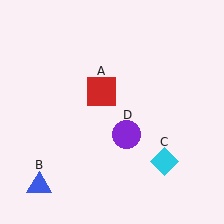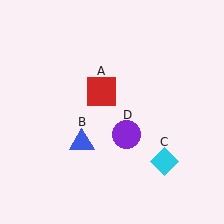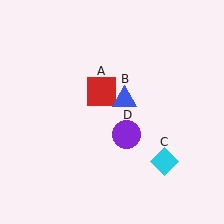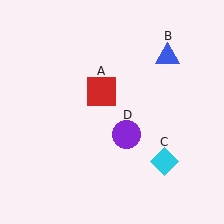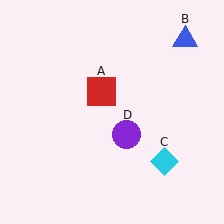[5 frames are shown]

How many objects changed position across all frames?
1 object changed position: blue triangle (object B).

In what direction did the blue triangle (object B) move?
The blue triangle (object B) moved up and to the right.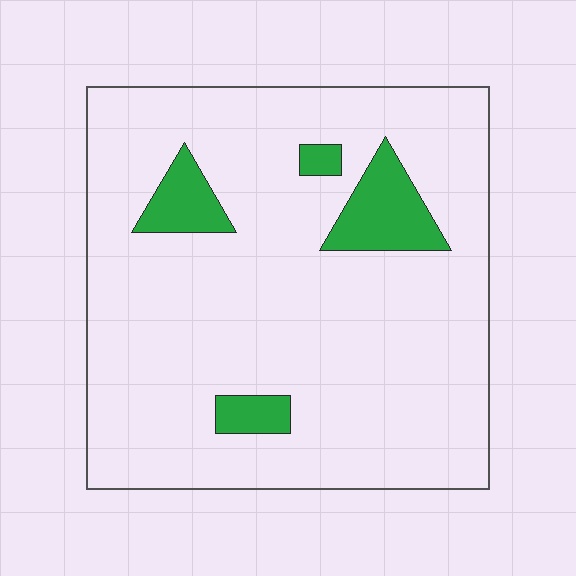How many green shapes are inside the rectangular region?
4.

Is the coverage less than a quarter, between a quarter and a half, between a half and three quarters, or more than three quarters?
Less than a quarter.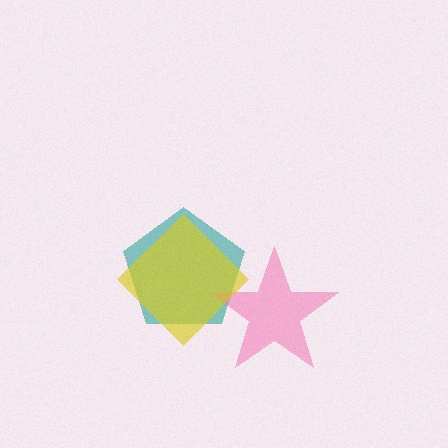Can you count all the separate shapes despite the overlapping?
Yes, there are 3 separate shapes.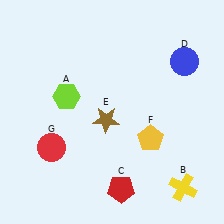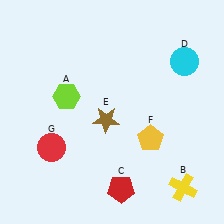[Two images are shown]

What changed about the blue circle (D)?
In Image 1, D is blue. In Image 2, it changed to cyan.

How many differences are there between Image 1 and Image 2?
There is 1 difference between the two images.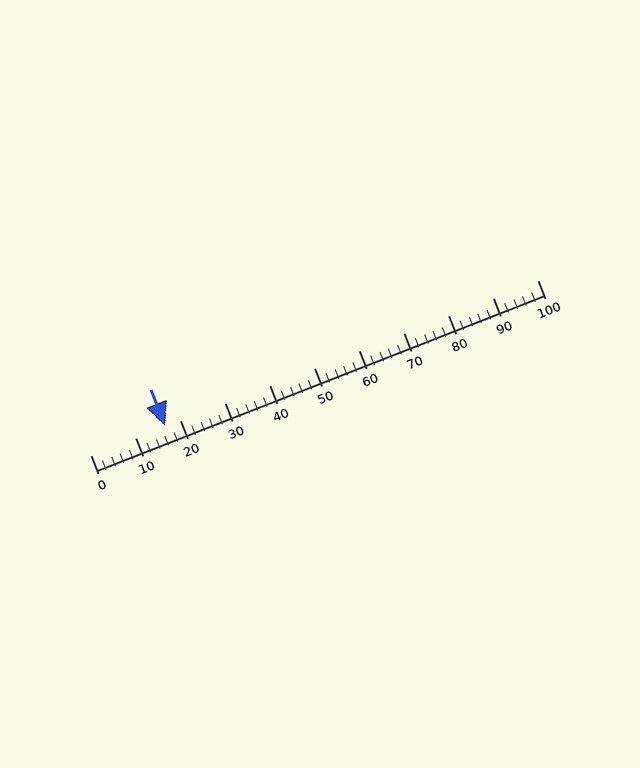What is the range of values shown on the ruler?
The ruler shows values from 0 to 100.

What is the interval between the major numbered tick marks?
The major tick marks are spaced 10 units apart.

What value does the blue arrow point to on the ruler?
The blue arrow points to approximately 17.